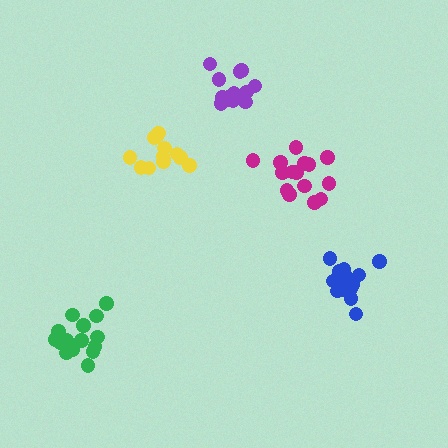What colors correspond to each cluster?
The clusters are colored: magenta, yellow, green, purple, blue.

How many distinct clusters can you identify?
There are 5 distinct clusters.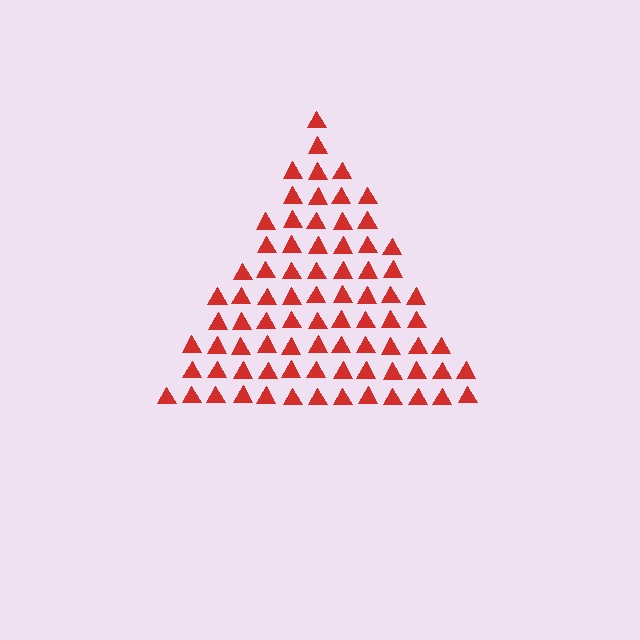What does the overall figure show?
The overall figure shows a triangle.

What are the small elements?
The small elements are triangles.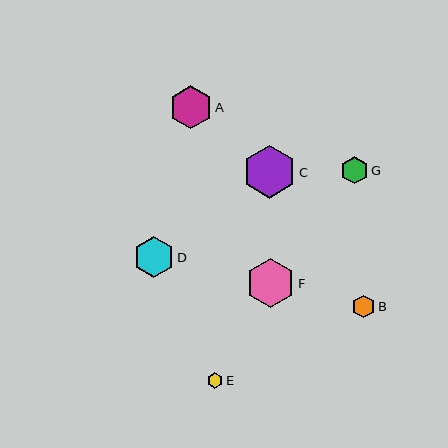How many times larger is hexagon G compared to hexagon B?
Hexagon G is approximately 1.2 times the size of hexagon B.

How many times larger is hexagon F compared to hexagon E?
Hexagon F is approximately 3.1 times the size of hexagon E.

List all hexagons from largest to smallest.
From largest to smallest: C, F, A, D, G, B, E.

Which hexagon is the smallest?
Hexagon E is the smallest with a size of approximately 16 pixels.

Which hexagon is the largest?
Hexagon C is the largest with a size of approximately 53 pixels.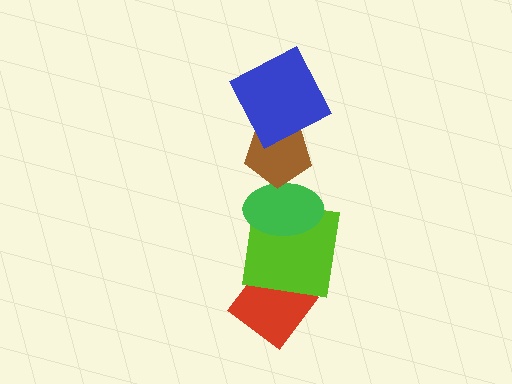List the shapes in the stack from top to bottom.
From top to bottom: the blue square, the brown pentagon, the green ellipse, the lime square, the red diamond.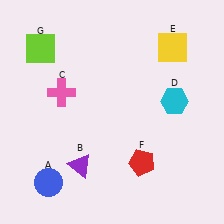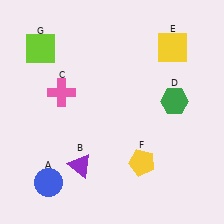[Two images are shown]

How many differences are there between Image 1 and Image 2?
There are 2 differences between the two images.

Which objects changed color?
D changed from cyan to green. F changed from red to yellow.